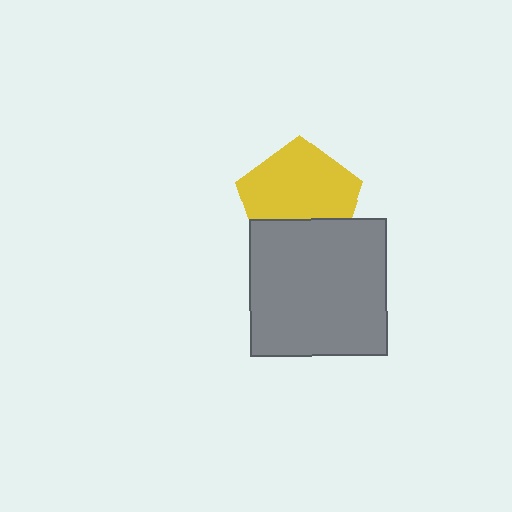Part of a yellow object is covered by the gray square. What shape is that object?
It is a pentagon.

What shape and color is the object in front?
The object in front is a gray square.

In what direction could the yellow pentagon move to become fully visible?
The yellow pentagon could move up. That would shift it out from behind the gray square entirely.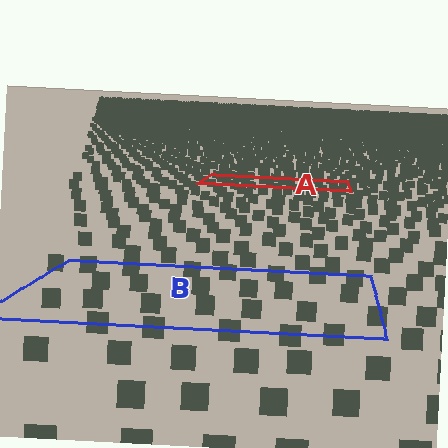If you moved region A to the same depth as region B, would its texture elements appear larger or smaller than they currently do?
They would appear larger. At a closer depth, the same texture elements are projected at a bigger on-screen size.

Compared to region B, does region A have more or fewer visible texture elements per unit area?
Region A has more texture elements per unit area — they are packed more densely because it is farther away.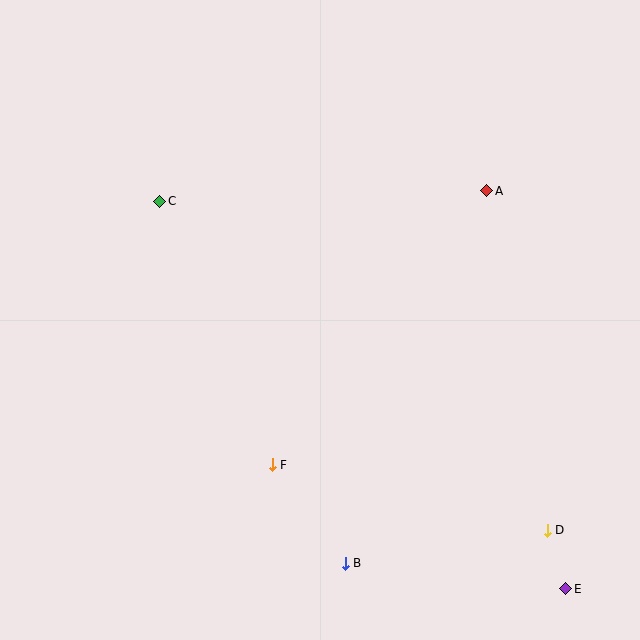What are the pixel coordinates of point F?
Point F is at (272, 465).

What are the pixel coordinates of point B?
Point B is at (345, 563).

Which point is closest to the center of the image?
Point F at (272, 465) is closest to the center.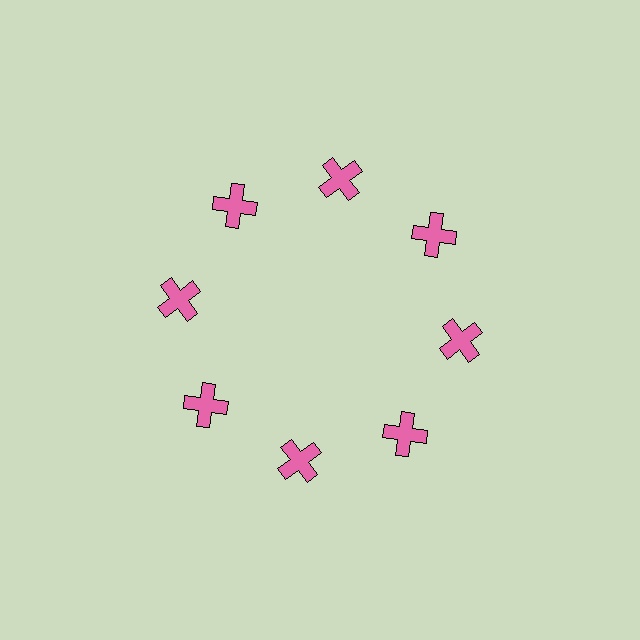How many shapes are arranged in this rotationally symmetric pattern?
There are 8 shapes, arranged in 8 groups of 1.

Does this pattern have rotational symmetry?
Yes, this pattern has 8-fold rotational symmetry. It looks the same after rotating 45 degrees around the center.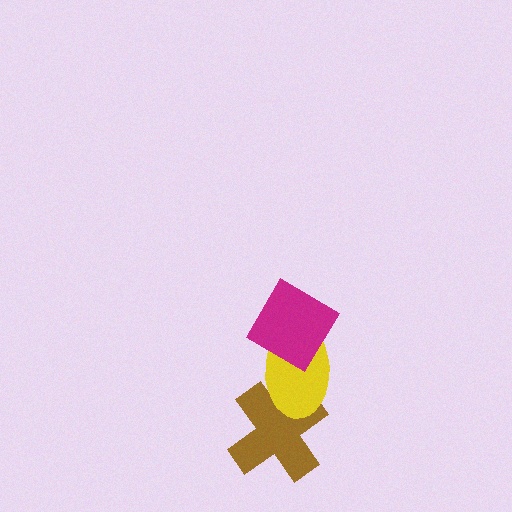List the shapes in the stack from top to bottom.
From top to bottom: the magenta diamond, the yellow ellipse, the brown cross.